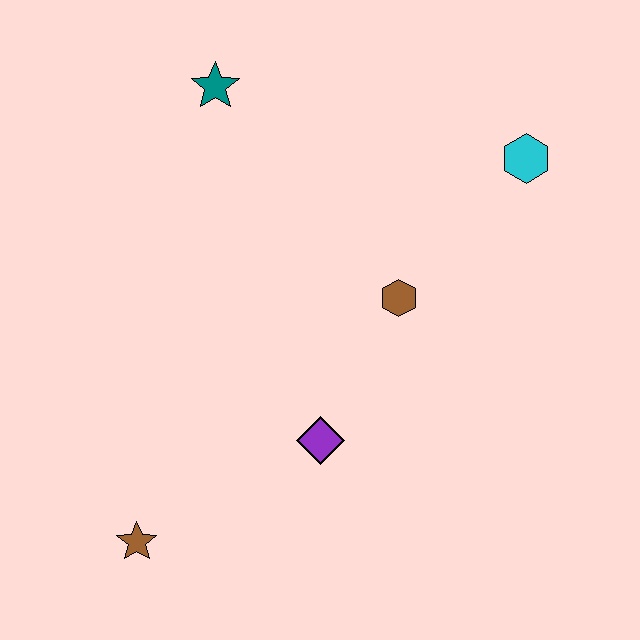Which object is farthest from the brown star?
The cyan hexagon is farthest from the brown star.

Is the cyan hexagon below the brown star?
No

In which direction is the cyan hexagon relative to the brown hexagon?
The cyan hexagon is above the brown hexagon.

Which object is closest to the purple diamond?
The brown hexagon is closest to the purple diamond.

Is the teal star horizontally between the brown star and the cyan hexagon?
Yes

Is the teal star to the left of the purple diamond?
Yes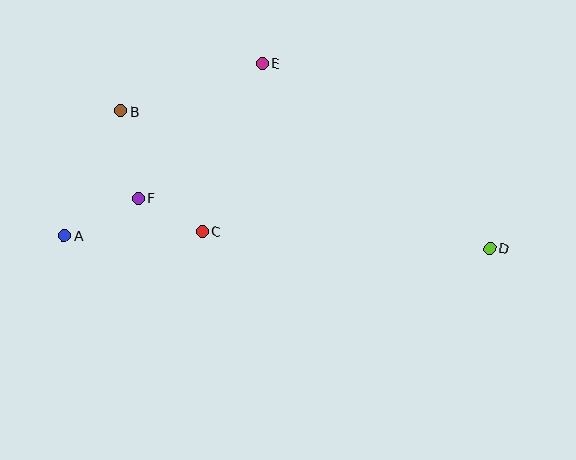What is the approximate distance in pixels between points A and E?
The distance between A and E is approximately 262 pixels.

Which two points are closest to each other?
Points C and F are closest to each other.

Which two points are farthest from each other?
Points A and D are farthest from each other.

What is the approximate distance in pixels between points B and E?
The distance between B and E is approximately 149 pixels.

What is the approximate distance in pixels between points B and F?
The distance between B and F is approximately 89 pixels.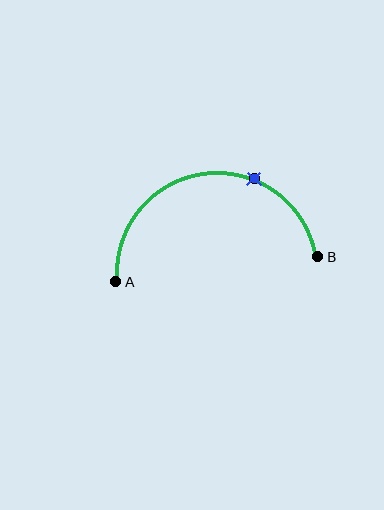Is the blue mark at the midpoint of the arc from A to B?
No. The blue mark lies on the arc but is closer to endpoint B. The arc midpoint would be at the point on the curve equidistant along the arc from both A and B.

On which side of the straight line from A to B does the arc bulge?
The arc bulges above the straight line connecting A and B.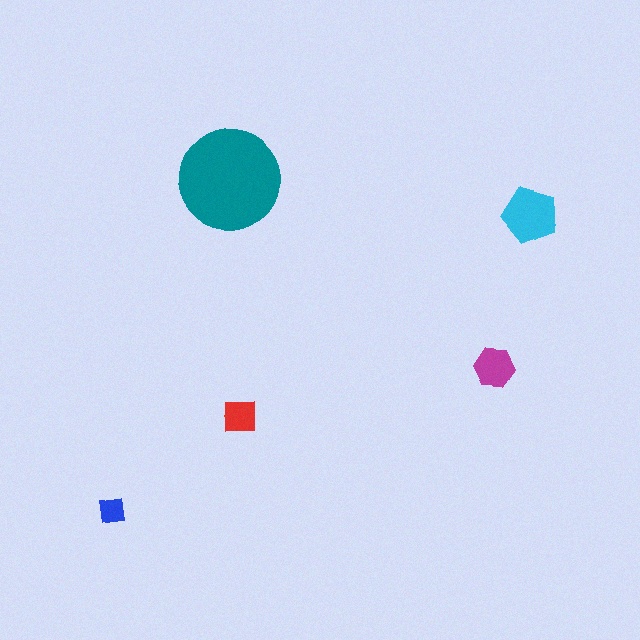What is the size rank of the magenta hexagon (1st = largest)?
3rd.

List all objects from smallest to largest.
The blue square, the red square, the magenta hexagon, the cyan pentagon, the teal circle.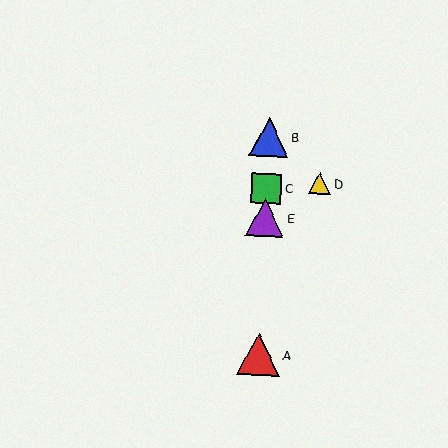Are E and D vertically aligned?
No, E is at x≈265 and D is at x≈320.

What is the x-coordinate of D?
Object D is at x≈320.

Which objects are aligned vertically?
Objects A, B, C, E are aligned vertically.